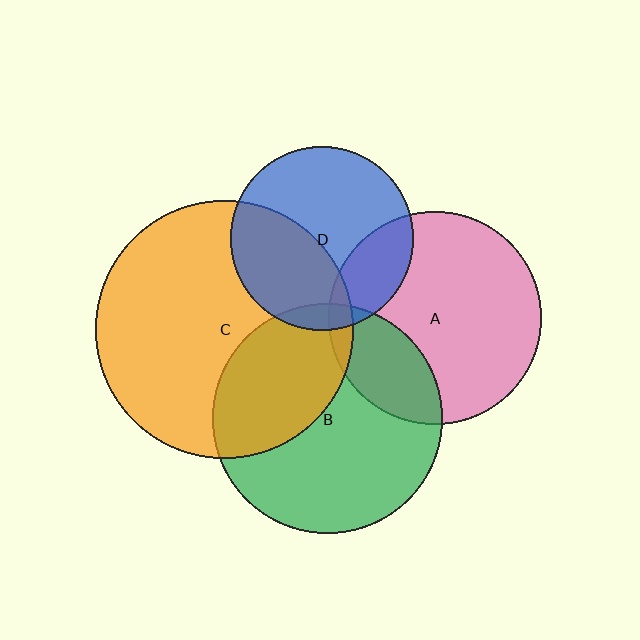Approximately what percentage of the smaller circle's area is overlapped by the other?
Approximately 5%.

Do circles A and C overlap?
Yes.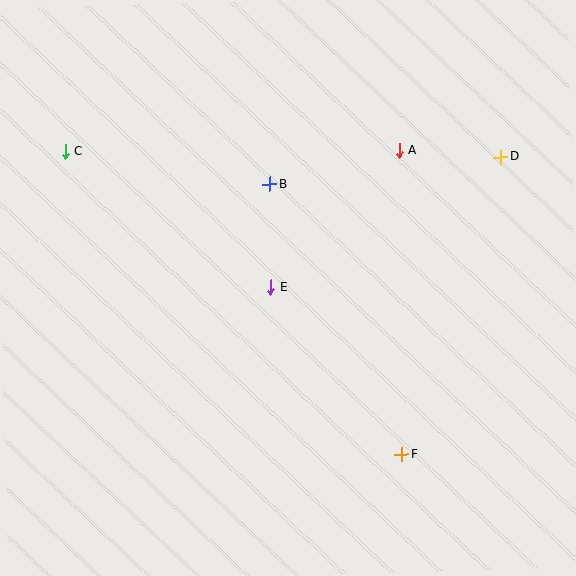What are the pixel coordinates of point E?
Point E is at (271, 287).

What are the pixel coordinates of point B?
Point B is at (270, 184).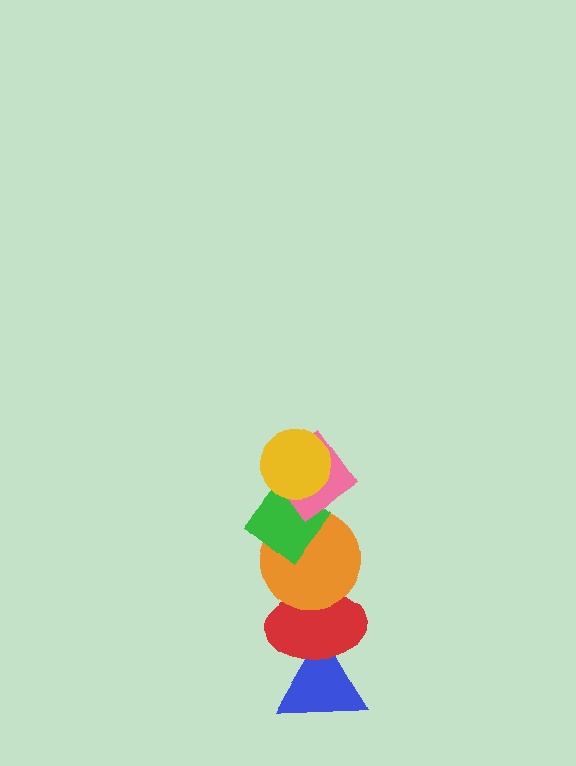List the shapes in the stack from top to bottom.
From top to bottom: the yellow circle, the pink diamond, the green diamond, the orange circle, the red ellipse, the blue triangle.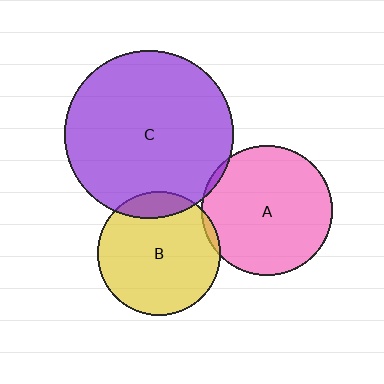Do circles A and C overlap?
Yes.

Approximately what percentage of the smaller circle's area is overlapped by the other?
Approximately 5%.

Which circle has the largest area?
Circle C (purple).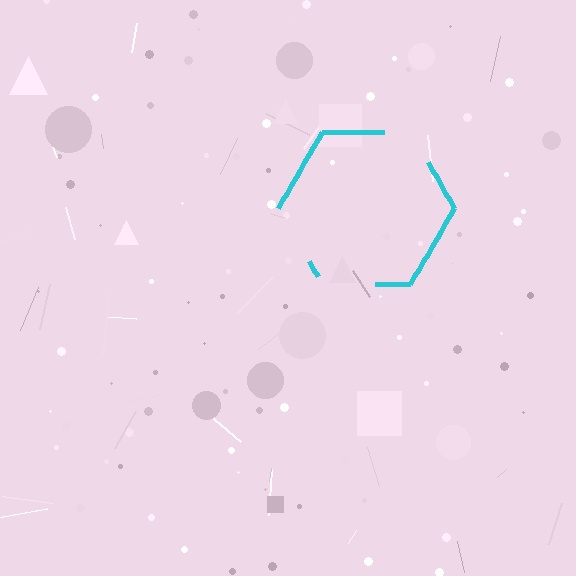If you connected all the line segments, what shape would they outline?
They would outline a hexagon.